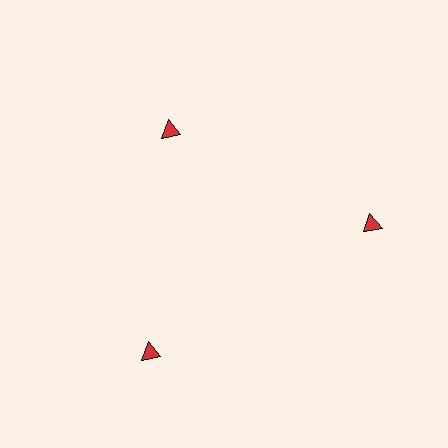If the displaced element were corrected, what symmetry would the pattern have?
It would have 3-fold rotational symmetry — the pattern would map onto itself every 120 degrees.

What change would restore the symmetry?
The symmetry would be restored by moving it outward, back onto the ring so that all 3 triangles sit at equal angles and equal distance from the center.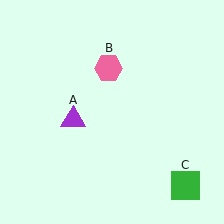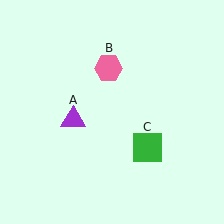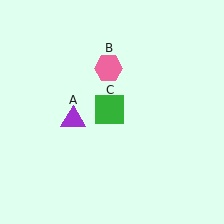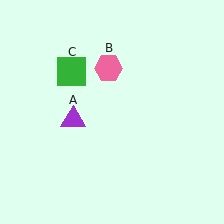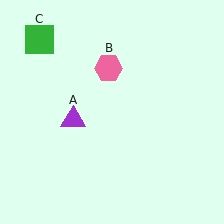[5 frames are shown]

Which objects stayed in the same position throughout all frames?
Purple triangle (object A) and pink hexagon (object B) remained stationary.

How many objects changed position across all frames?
1 object changed position: green square (object C).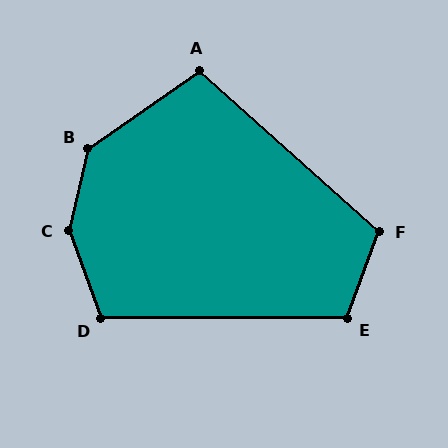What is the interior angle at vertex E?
Approximately 110 degrees (obtuse).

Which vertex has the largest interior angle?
C, at approximately 147 degrees.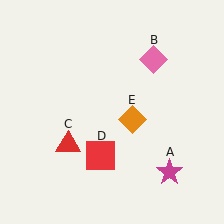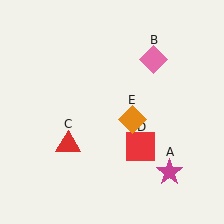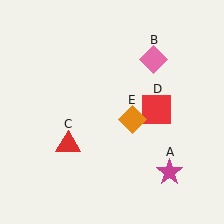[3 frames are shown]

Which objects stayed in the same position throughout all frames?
Magenta star (object A) and pink diamond (object B) and red triangle (object C) and orange diamond (object E) remained stationary.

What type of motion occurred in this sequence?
The red square (object D) rotated counterclockwise around the center of the scene.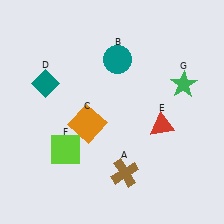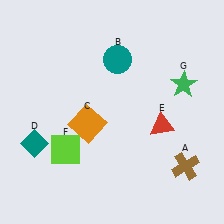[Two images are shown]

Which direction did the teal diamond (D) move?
The teal diamond (D) moved down.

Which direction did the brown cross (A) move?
The brown cross (A) moved right.